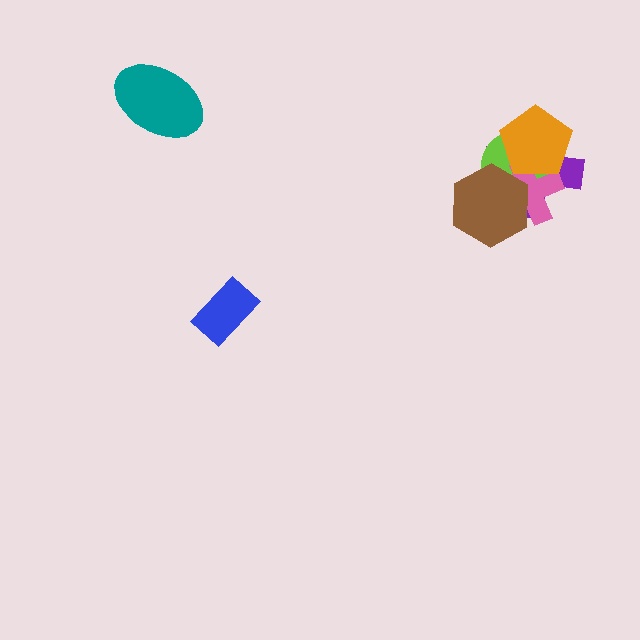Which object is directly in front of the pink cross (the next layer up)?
The brown hexagon is directly in front of the pink cross.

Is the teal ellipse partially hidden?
No, no other shape covers it.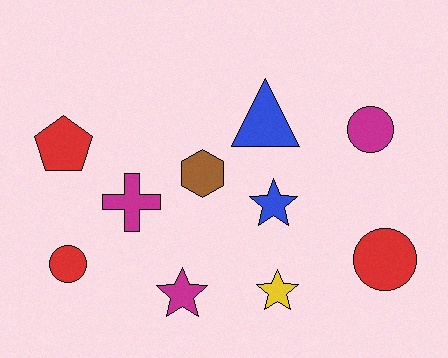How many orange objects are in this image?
There are no orange objects.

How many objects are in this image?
There are 10 objects.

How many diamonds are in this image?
There are no diamonds.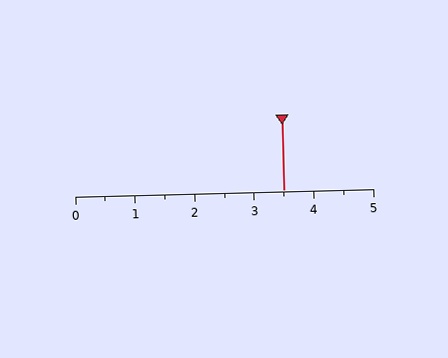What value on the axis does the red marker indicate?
The marker indicates approximately 3.5.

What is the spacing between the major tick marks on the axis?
The major ticks are spaced 1 apart.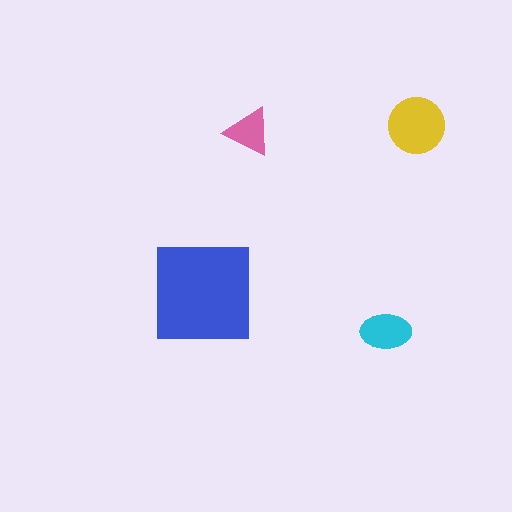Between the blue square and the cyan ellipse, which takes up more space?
The blue square.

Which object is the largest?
The blue square.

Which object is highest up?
The yellow circle is topmost.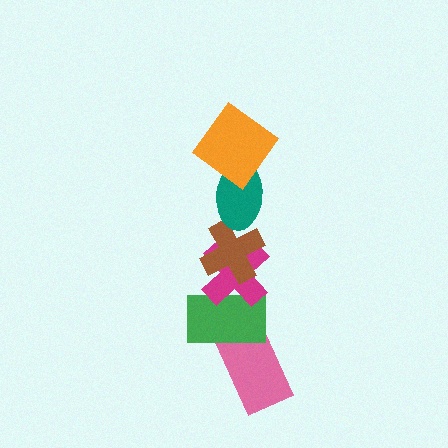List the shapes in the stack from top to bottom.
From top to bottom: the orange diamond, the teal ellipse, the brown cross, the magenta cross, the green rectangle, the pink rectangle.